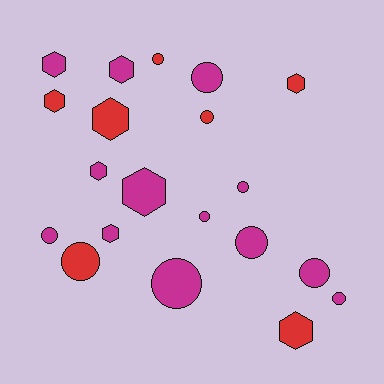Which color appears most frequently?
Magenta, with 13 objects.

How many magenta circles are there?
There are 8 magenta circles.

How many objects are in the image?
There are 20 objects.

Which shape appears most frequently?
Circle, with 11 objects.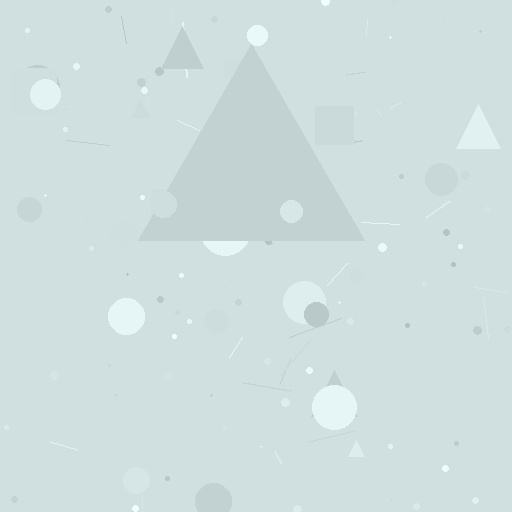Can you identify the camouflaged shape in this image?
The camouflaged shape is a triangle.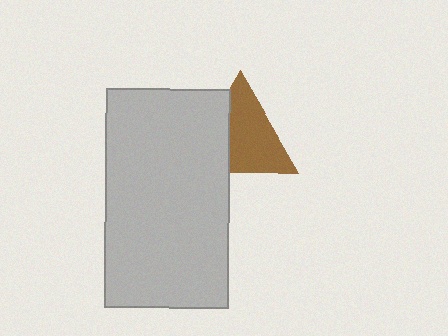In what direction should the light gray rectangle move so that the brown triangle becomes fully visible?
The light gray rectangle should move left. That is the shortest direction to clear the overlap and leave the brown triangle fully visible.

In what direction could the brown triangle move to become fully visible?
The brown triangle could move right. That would shift it out from behind the light gray rectangle entirely.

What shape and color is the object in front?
The object in front is a light gray rectangle.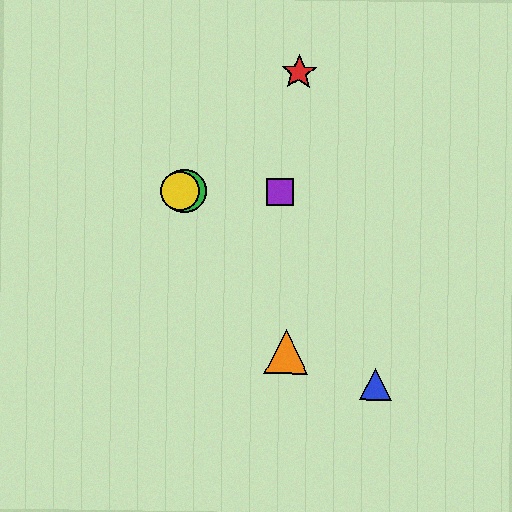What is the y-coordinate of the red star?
The red star is at y≈72.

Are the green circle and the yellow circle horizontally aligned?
Yes, both are at y≈191.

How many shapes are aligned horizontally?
3 shapes (the green circle, the yellow circle, the purple square) are aligned horizontally.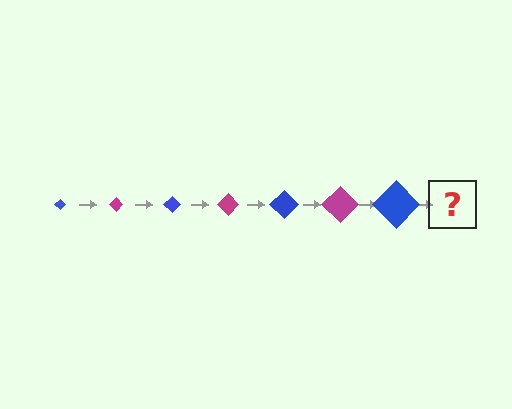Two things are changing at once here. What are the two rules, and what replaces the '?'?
The two rules are that the diamond grows larger each step and the color cycles through blue and magenta. The '?' should be a magenta diamond, larger than the previous one.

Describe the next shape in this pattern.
It should be a magenta diamond, larger than the previous one.